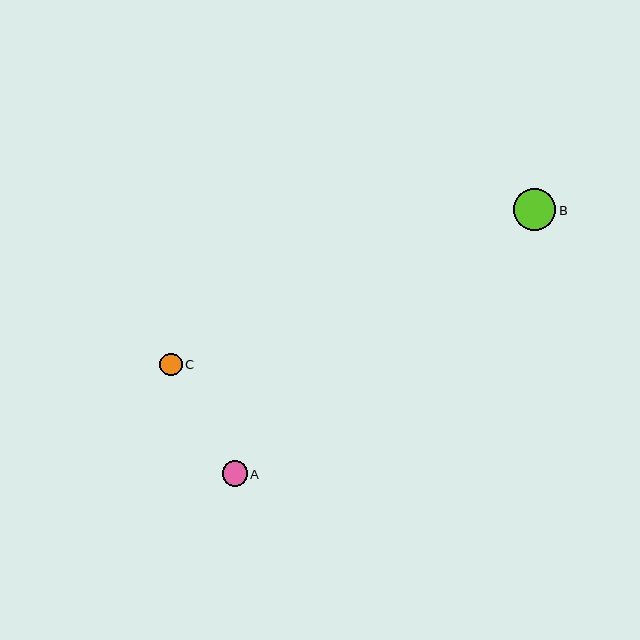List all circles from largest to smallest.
From largest to smallest: B, A, C.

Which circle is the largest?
Circle B is the largest with a size of approximately 42 pixels.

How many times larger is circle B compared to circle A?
Circle B is approximately 1.6 times the size of circle A.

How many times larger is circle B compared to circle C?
Circle B is approximately 1.8 times the size of circle C.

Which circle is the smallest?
Circle C is the smallest with a size of approximately 23 pixels.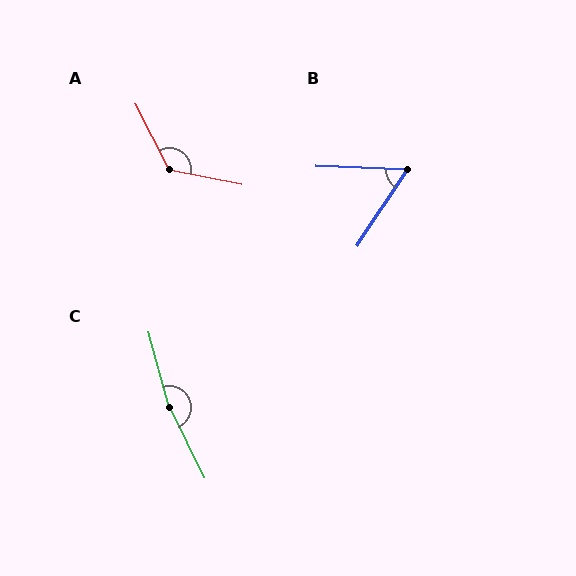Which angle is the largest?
C, at approximately 170 degrees.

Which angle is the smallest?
B, at approximately 58 degrees.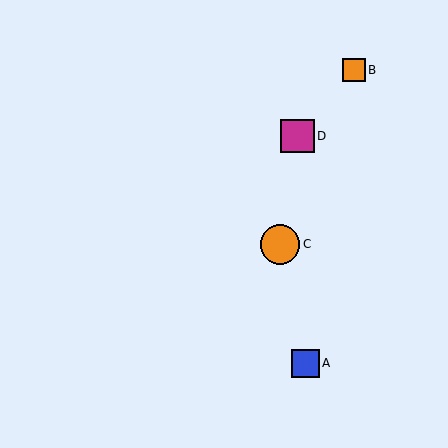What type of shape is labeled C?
Shape C is an orange circle.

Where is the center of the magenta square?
The center of the magenta square is at (298, 136).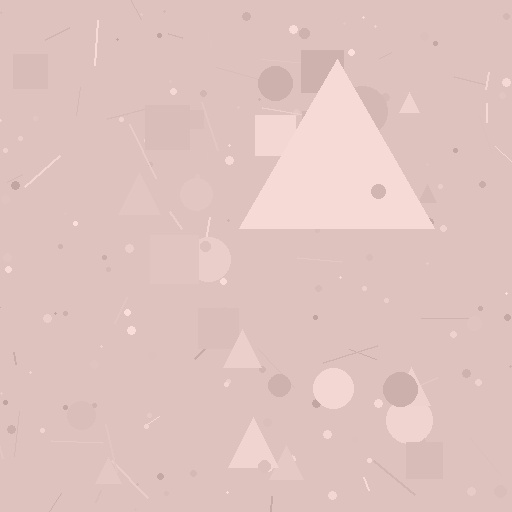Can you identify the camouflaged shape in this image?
The camouflaged shape is a triangle.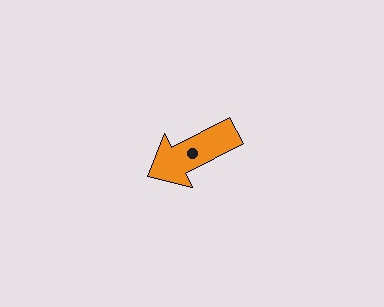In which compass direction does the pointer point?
Southwest.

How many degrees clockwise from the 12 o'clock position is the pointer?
Approximately 243 degrees.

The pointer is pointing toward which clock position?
Roughly 8 o'clock.